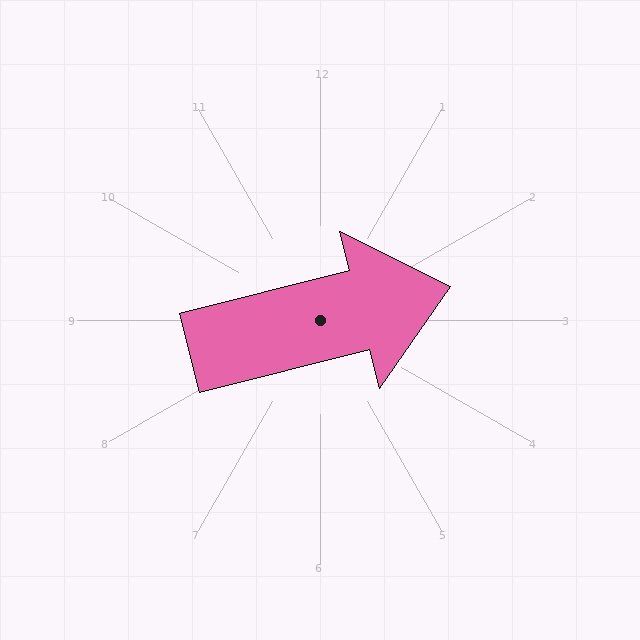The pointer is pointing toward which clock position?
Roughly 3 o'clock.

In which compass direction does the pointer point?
East.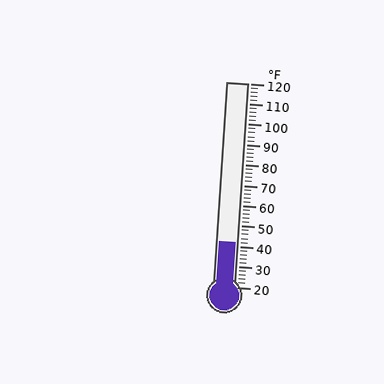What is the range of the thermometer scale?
The thermometer scale ranges from 20°F to 120°F.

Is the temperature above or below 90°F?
The temperature is below 90°F.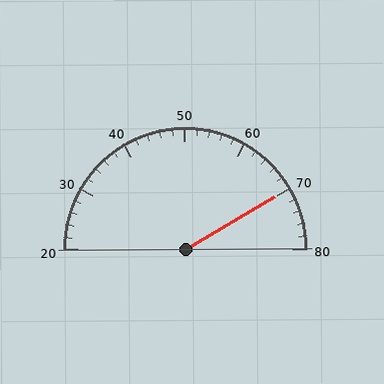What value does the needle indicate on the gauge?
The needle indicates approximately 70.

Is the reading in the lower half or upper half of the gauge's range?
The reading is in the upper half of the range (20 to 80).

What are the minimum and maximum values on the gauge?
The gauge ranges from 20 to 80.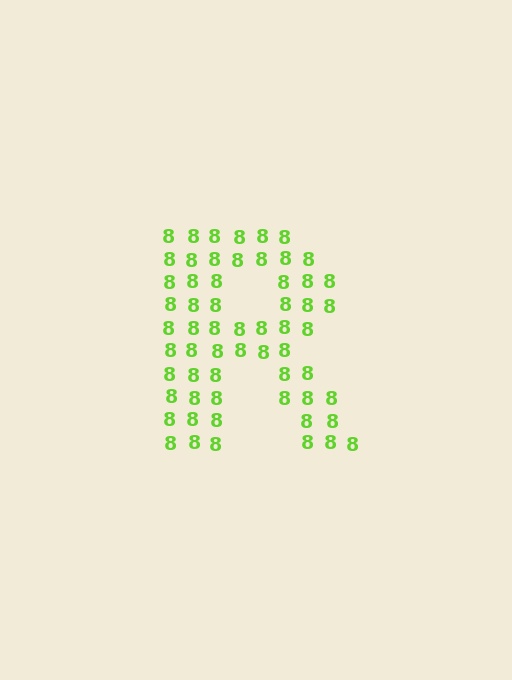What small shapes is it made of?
It is made of small digit 8's.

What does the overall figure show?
The overall figure shows the letter R.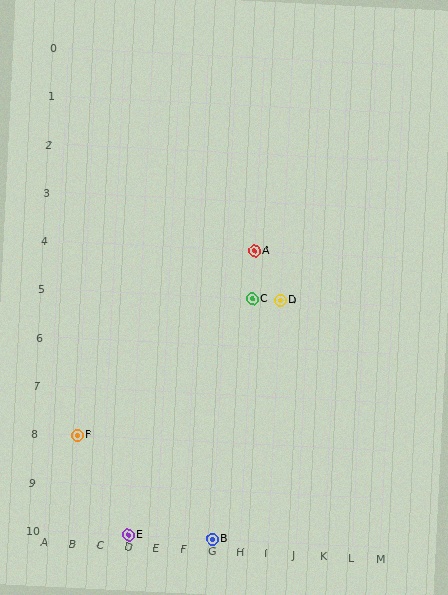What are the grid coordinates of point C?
Point C is at grid coordinates (H, 5).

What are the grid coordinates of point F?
Point F is at grid coordinates (B, 8).